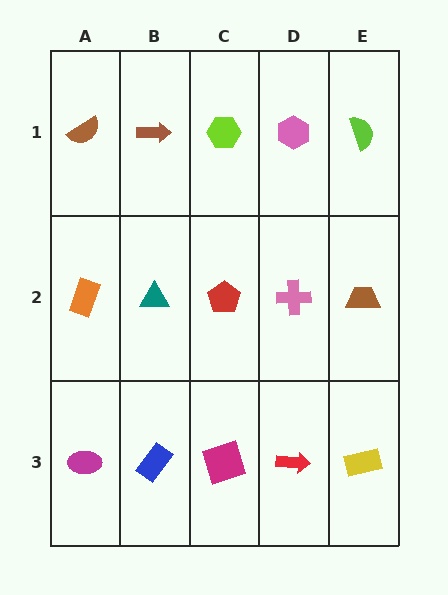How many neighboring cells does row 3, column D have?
3.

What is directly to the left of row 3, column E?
A red arrow.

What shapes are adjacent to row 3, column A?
An orange rectangle (row 2, column A), a blue rectangle (row 3, column B).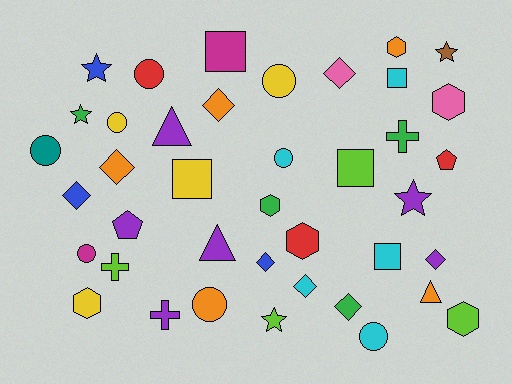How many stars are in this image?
There are 5 stars.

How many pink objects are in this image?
There are 2 pink objects.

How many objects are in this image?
There are 40 objects.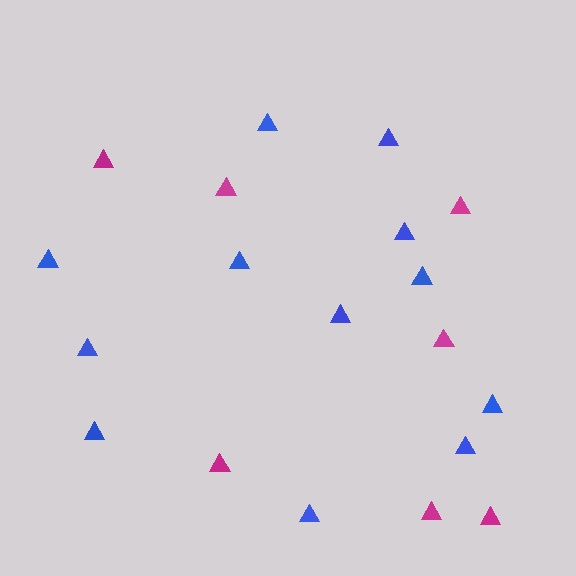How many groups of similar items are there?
There are 2 groups: one group of blue triangles (12) and one group of magenta triangles (7).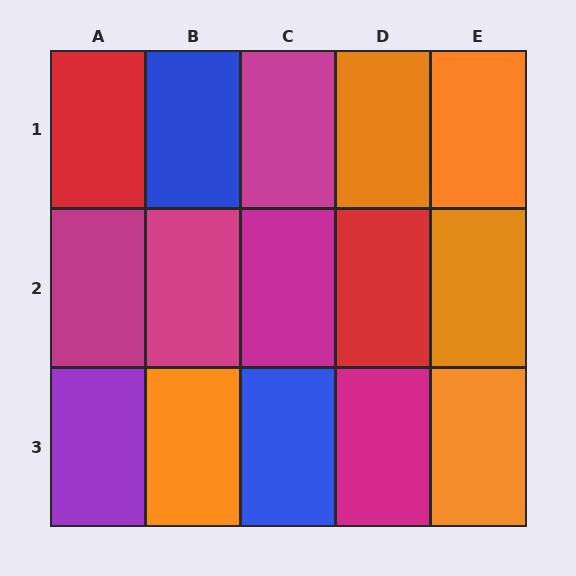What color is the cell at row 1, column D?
Orange.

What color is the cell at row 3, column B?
Orange.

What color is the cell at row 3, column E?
Orange.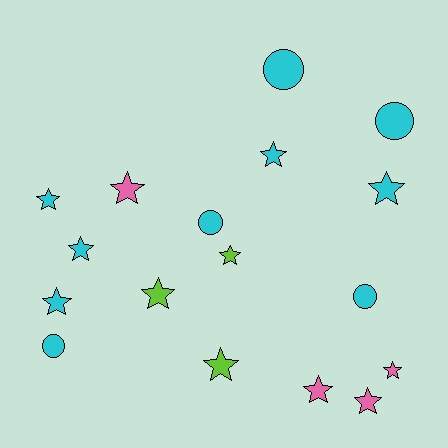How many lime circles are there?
There are no lime circles.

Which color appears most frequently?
Cyan, with 10 objects.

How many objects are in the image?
There are 17 objects.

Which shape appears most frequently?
Star, with 12 objects.